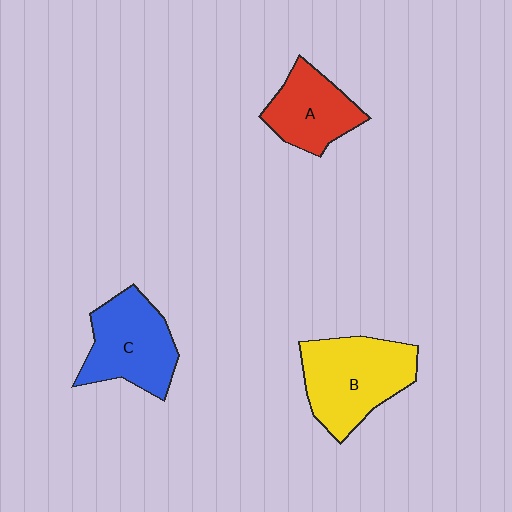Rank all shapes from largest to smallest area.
From largest to smallest: B (yellow), C (blue), A (red).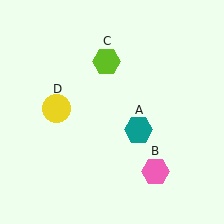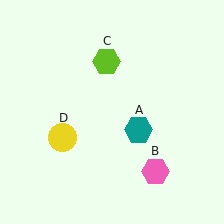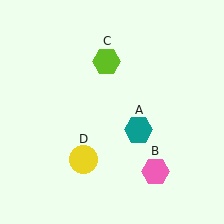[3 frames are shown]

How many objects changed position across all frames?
1 object changed position: yellow circle (object D).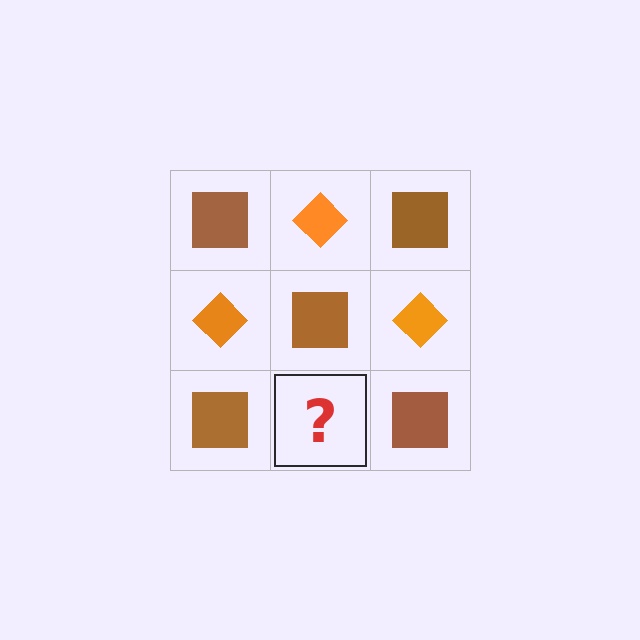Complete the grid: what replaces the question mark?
The question mark should be replaced with an orange diamond.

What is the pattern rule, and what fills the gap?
The rule is that it alternates brown square and orange diamond in a checkerboard pattern. The gap should be filled with an orange diamond.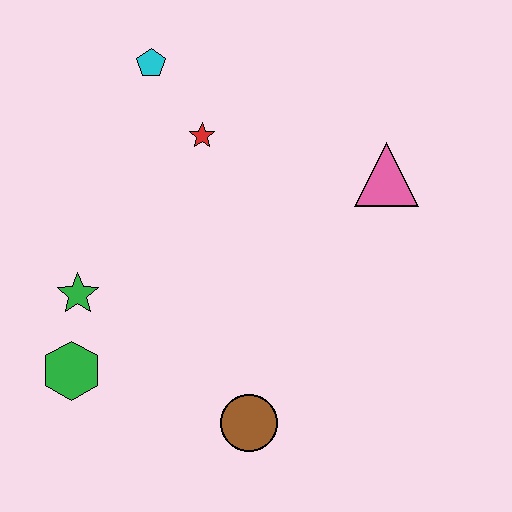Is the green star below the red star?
Yes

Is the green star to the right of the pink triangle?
No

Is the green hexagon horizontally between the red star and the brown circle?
No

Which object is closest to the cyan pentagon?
The red star is closest to the cyan pentagon.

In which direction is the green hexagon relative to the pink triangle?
The green hexagon is to the left of the pink triangle.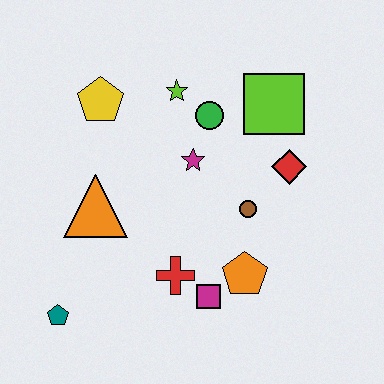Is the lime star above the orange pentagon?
Yes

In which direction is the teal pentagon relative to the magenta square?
The teal pentagon is to the left of the magenta square.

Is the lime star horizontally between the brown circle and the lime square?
No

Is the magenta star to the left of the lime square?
Yes